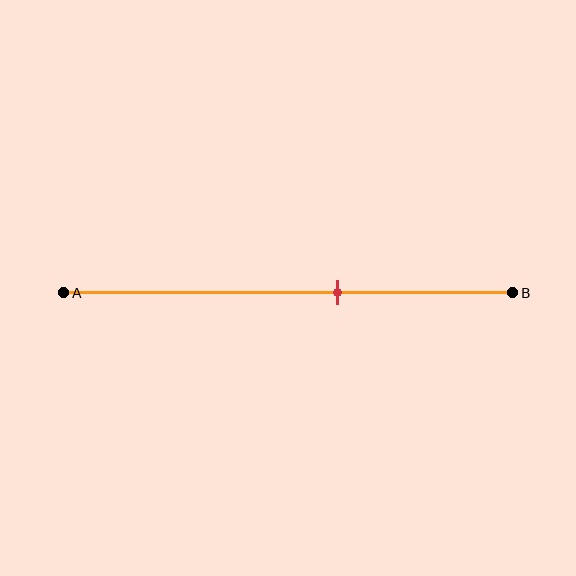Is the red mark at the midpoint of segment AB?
No, the mark is at about 60% from A, not at the 50% midpoint.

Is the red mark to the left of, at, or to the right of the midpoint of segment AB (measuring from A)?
The red mark is to the right of the midpoint of segment AB.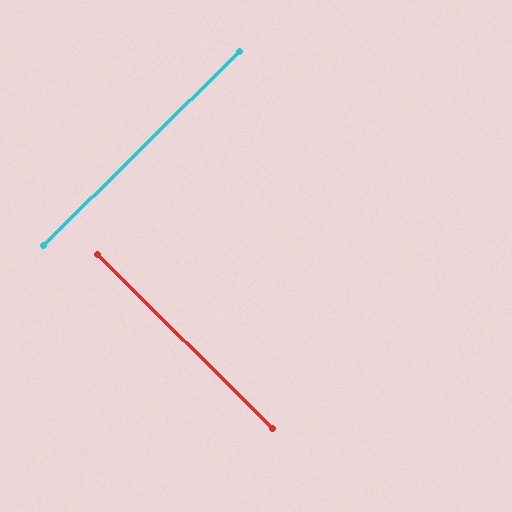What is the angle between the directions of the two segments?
Approximately 90 degrees.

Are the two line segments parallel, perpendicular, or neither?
Perpendicular — they meet at approximately 90°.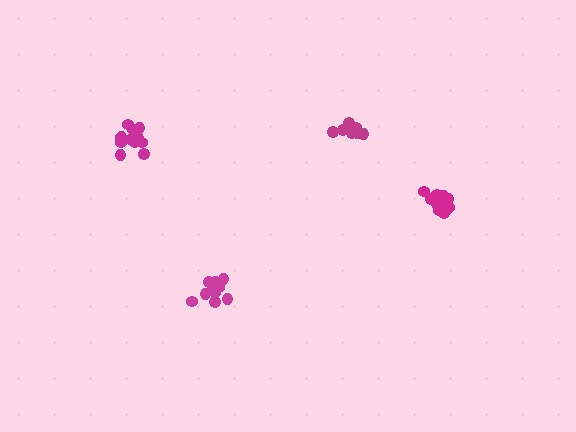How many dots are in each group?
Group 1: 7 dots, Group 2: 10 dots, Group 3: 11 dots, Group 4: 12 dots (40 total).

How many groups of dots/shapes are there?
There are 4 groups.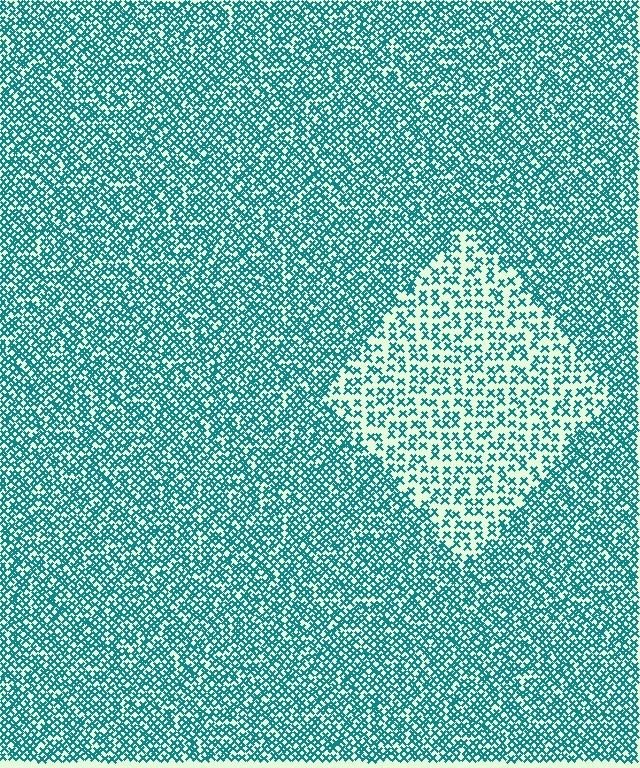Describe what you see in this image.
The image contains small teal elements arranged at two different densities. A diamond-shaped region is visible where the elements are less densely packed than the surrounding area.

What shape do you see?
I see a diamond.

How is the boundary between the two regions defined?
The boundary is defined by a change in element density (approximately 2.1x ratio). All elements are the same color, size, and shape.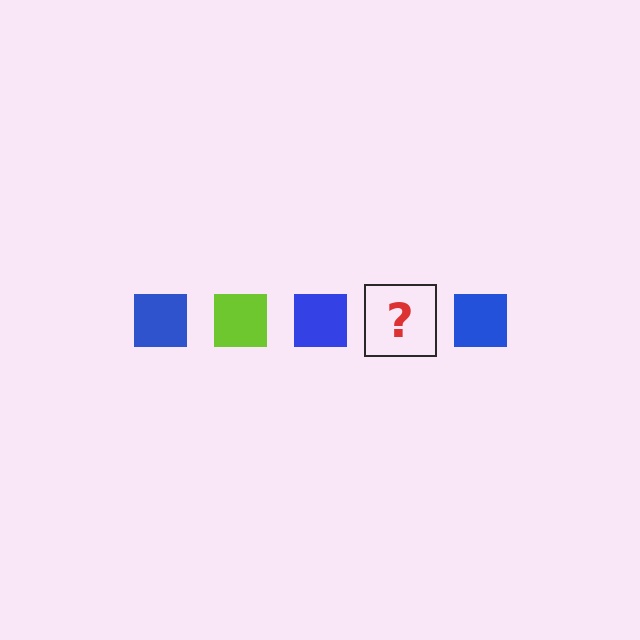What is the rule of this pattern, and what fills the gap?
The rule is that the pattern cycles through blue, lime squares. The gap should be filled with a lime square.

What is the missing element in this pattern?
The missing element is a lime square.